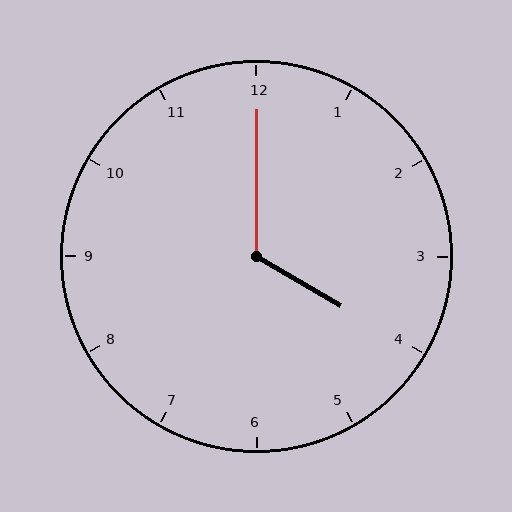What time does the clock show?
4:00.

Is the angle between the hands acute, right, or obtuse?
It is obtuse.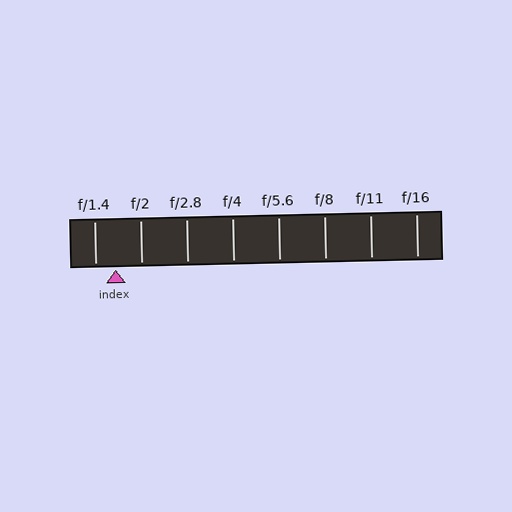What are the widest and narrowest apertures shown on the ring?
The widest aperture shown is f/1.4 and the narrowest is f/16.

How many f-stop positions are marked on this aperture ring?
There are 8 f-stop positions marked.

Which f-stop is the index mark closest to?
The index mark is closest to f/1.4.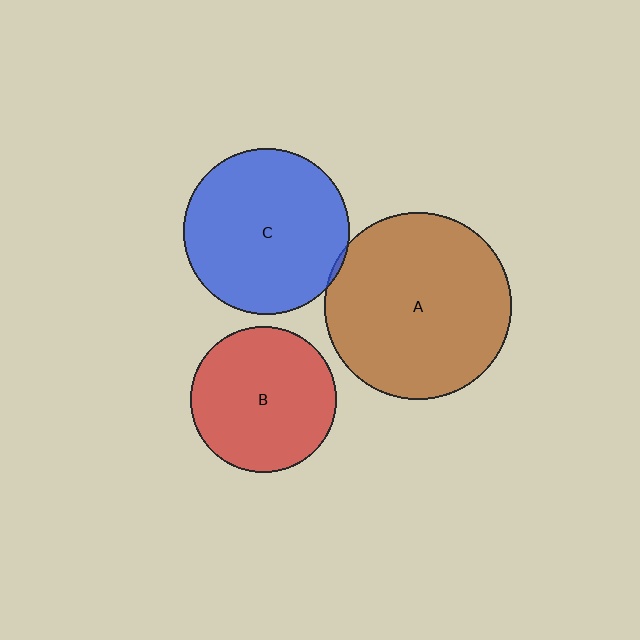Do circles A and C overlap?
Yes.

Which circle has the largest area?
Circle A (brown).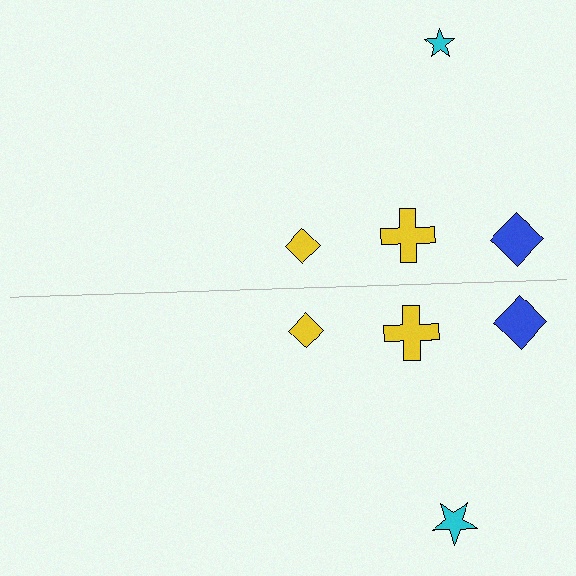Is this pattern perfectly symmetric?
No, the pattern is not perfectly symmetric. The cyan star on the bottom side has a different size than its mirror counterpart.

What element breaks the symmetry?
The cyan star on the bottom side has a different size than its mirror counterpart.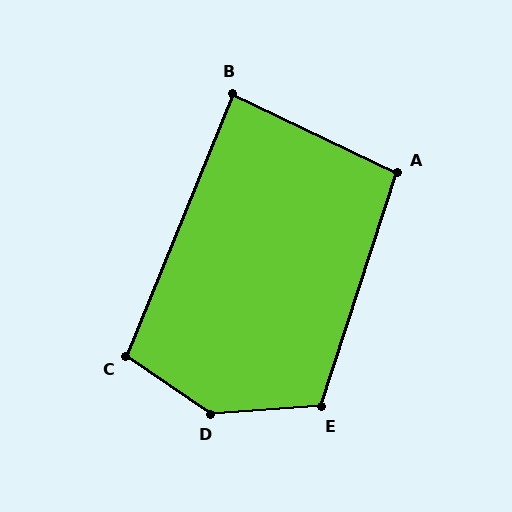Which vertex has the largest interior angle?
D, at approximately 142 degrees.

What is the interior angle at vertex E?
Approximately 112 degrees (obtuse).